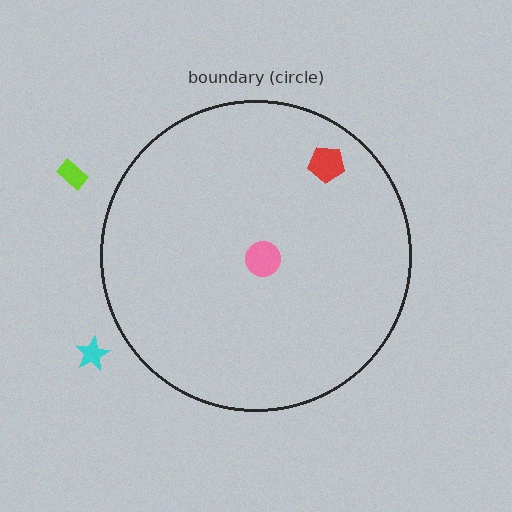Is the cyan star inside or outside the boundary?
Outside.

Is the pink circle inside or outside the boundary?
Inside.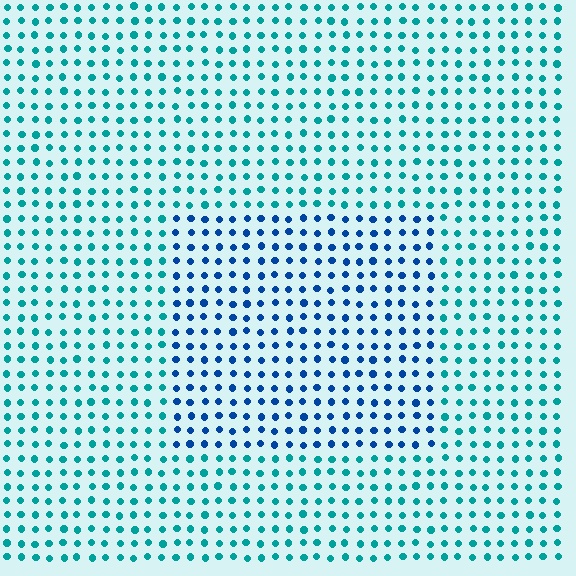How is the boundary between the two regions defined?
The boundary is defined purely by a slight shift in hue (about 38 degrees). Spacing, size, and orientation are identical on both sides.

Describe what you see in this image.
The image is filled with small teal elements in a uniform arrangement. A rectangle-shaped region is visible where the elements are tinted to a slightly different hue, forming a subtle color boundary.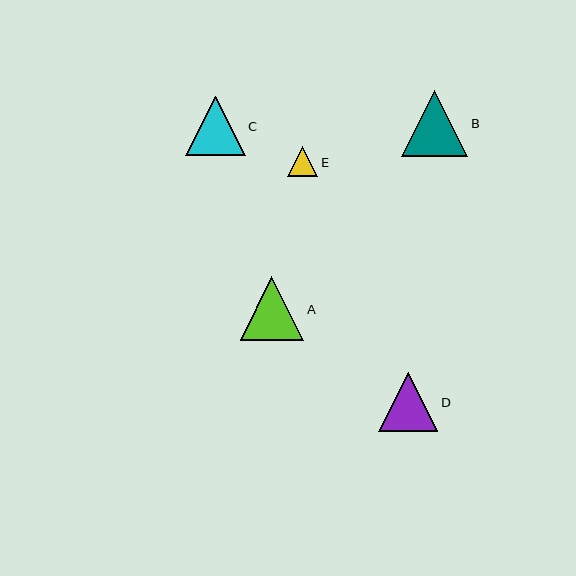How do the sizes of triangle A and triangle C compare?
Triangle A and triangle C are approximately the same size.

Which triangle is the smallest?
Triangle E is the smallest with a size of approximately 30 pixels.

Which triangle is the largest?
Triangle B is the largest with a size of approximately 66 pixels.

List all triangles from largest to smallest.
From largest to smallest: B, A, C, D, E.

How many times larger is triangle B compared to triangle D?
Triangle B is approximately 1.1 times the size of triangle D.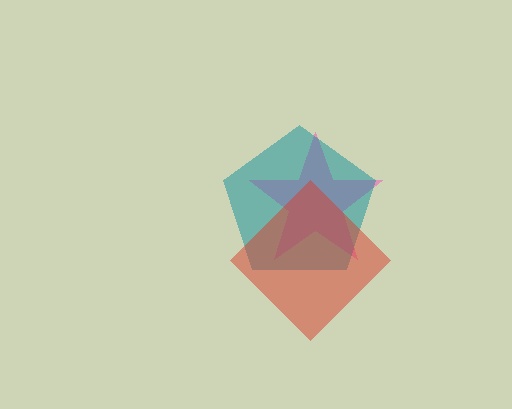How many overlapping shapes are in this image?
There are 3 overlapping shapes in the image.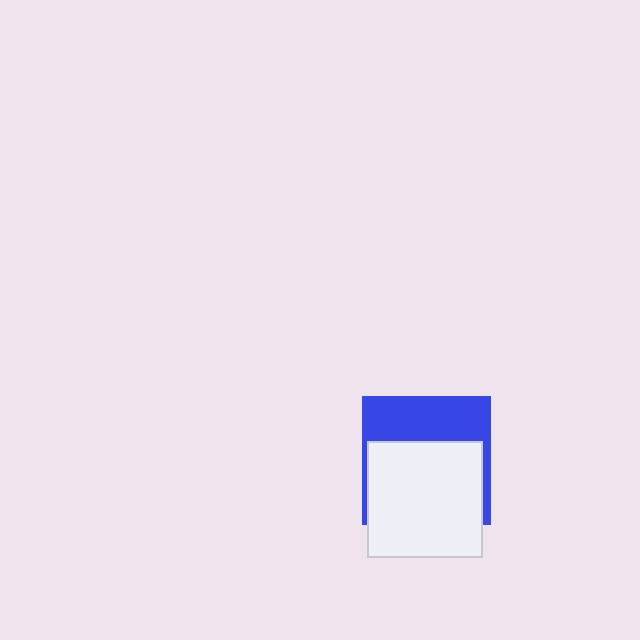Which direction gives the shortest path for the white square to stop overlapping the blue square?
Moving down gives the shortest separation.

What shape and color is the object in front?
The object in front is a white square.